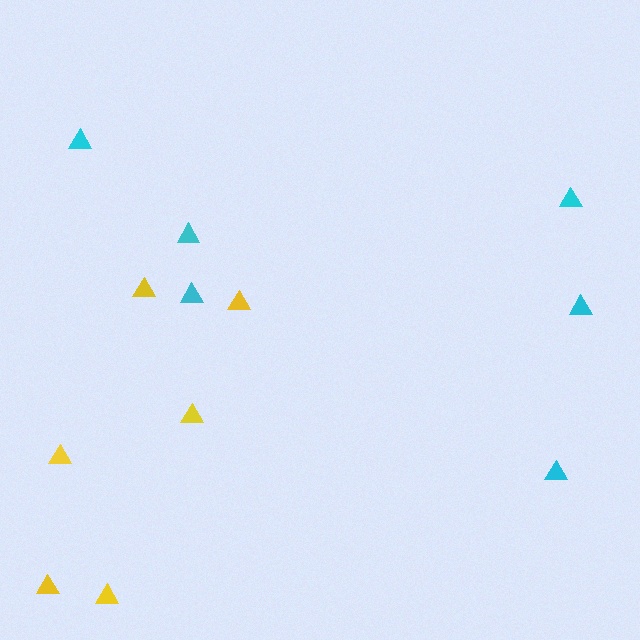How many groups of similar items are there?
There are 2 groups: one group of yellow triangles (6) and one group of cyan triangles (6).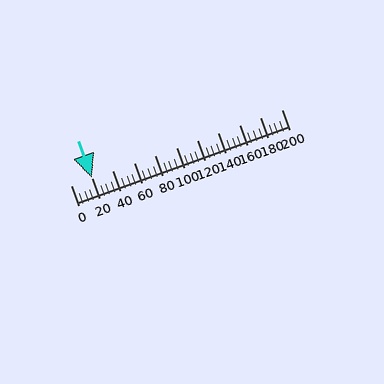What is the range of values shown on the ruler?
The ruler shows values from 0 to 200.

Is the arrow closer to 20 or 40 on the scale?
The arrow is closer to 20.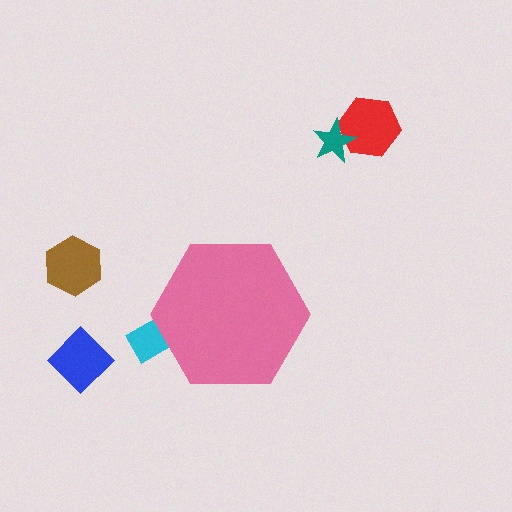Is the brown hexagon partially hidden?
No, the brown hexagon is fully visible.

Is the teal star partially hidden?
No, the teal star is fully visible.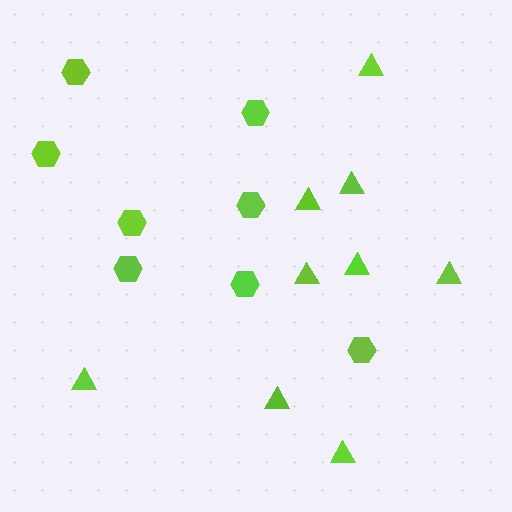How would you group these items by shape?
There are 2 groups: one group of hexagons (8) and one group of triangles (9).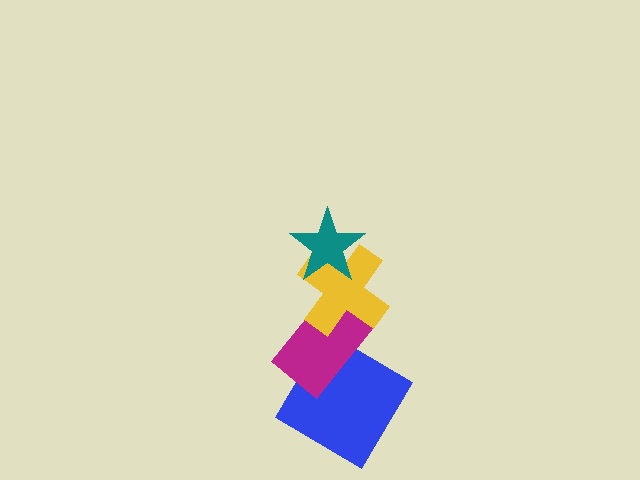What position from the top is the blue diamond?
The blue diamond is 4th from the top.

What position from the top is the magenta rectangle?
The magenta rectangle is 3rd from the top.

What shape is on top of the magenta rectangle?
The yellow cross is on top of the magenta rectangle.